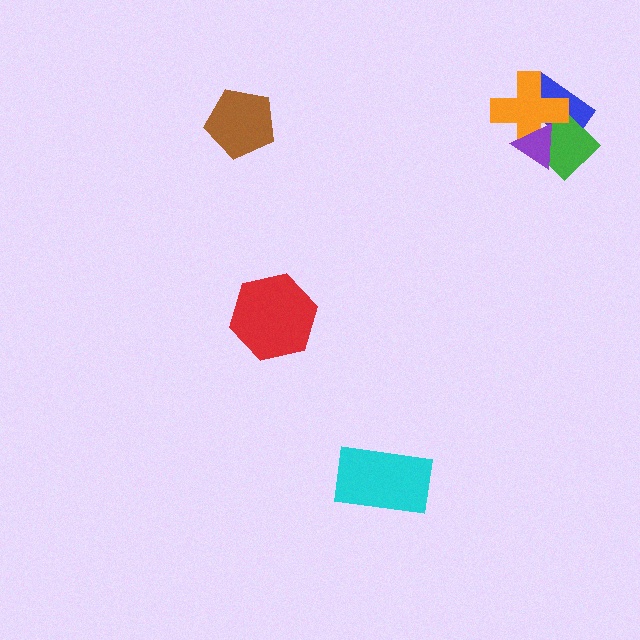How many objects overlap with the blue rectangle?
3 objects overlap with the blue rectangle.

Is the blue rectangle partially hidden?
Yes, it is partially covered by another shape.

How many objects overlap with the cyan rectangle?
0 objects overlap with the cyan rectangle.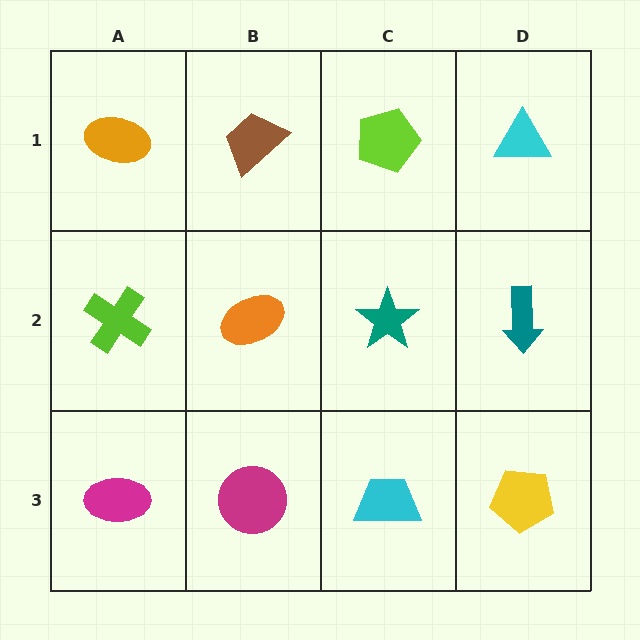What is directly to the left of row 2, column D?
A teal star.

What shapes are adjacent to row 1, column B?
An orange ellipse (row 2, column B), an orange ellipse (row 1, column A), a lime pentagon (row 1, column C).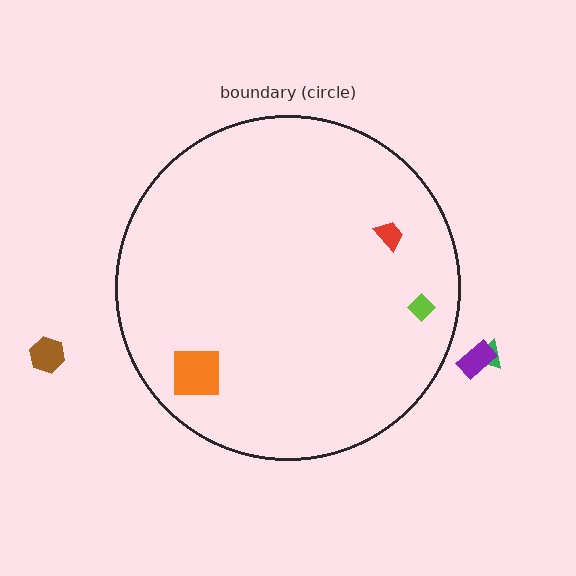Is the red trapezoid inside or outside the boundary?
Inside.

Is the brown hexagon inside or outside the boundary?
Outside.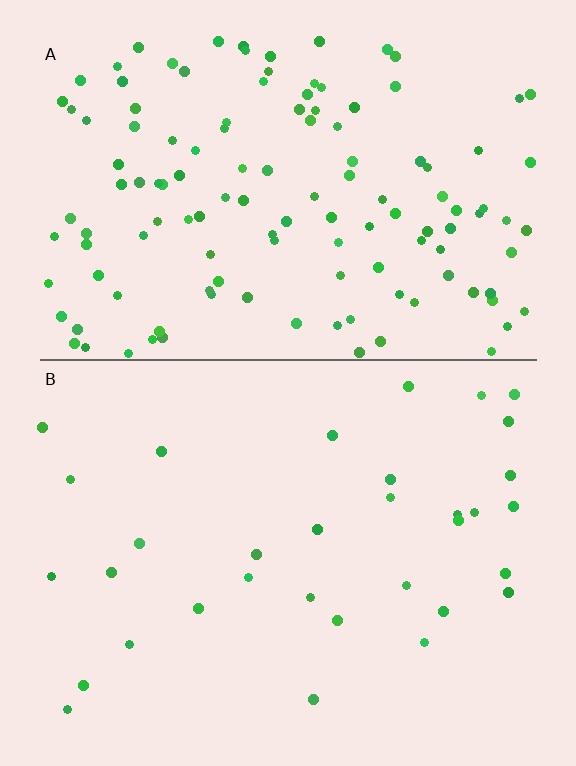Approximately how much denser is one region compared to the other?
Approximately 3.9× — region A over region B.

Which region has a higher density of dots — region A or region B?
A (the top).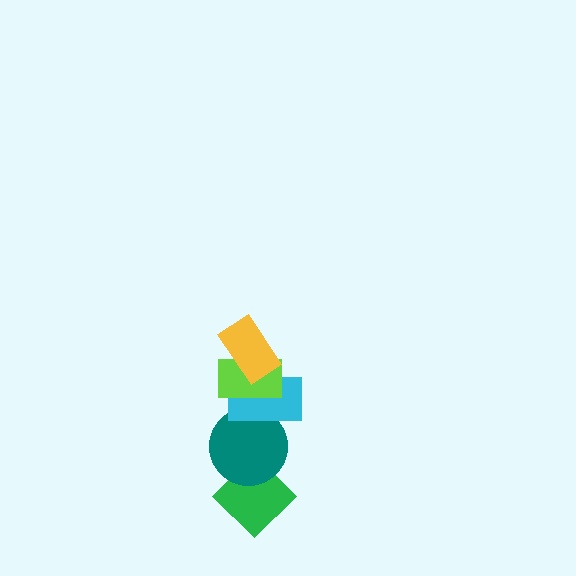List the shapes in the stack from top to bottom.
From top to bottom: the yellow rectangle, the lime rectangle, the cyan rectangle, the teal circle, the green diamond.